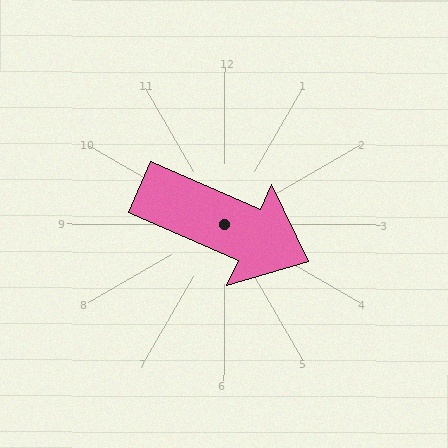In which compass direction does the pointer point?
Southeast.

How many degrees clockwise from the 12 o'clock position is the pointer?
Approximately 114 degrees.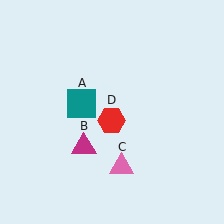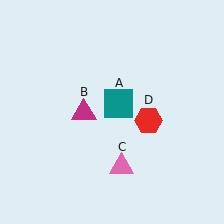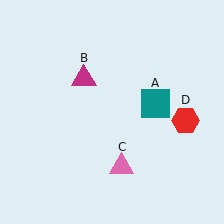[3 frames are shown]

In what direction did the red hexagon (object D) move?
The red hexagon (object D) moved right.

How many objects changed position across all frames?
3 objects changed position: teal square (object A), magenta triangle (object B), red hexagon (object D).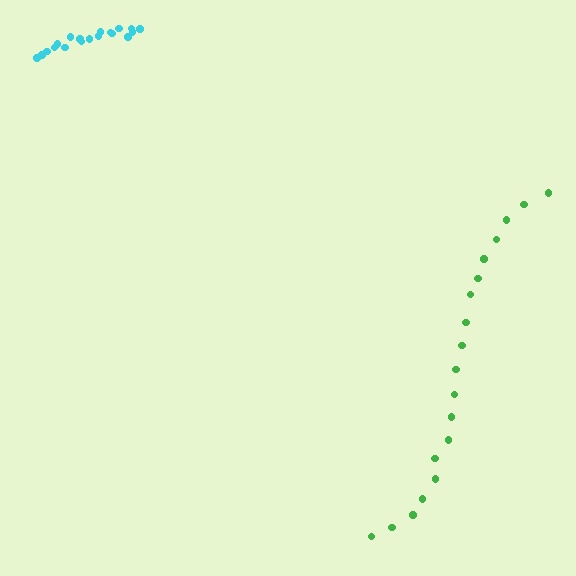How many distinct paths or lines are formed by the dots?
There are 2 distinct paths.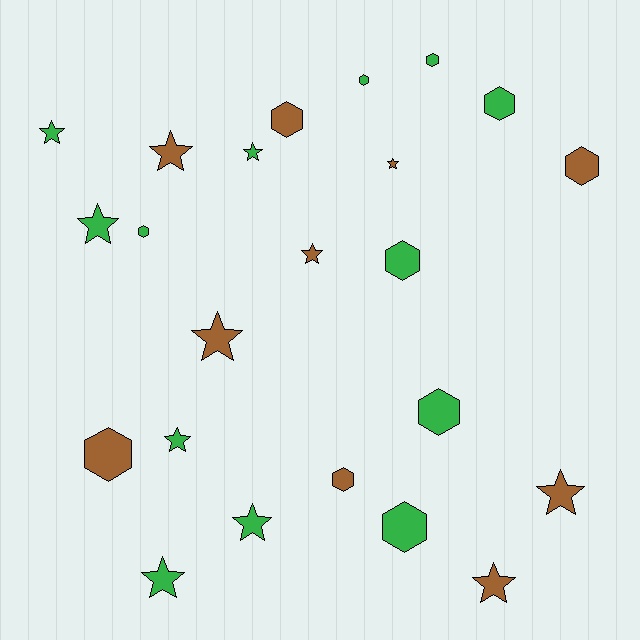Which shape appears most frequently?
Star, with 12 objects.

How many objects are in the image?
There are 23 objects.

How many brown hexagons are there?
There are 4 brown hexagons.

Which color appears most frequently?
Green, with 13 objects.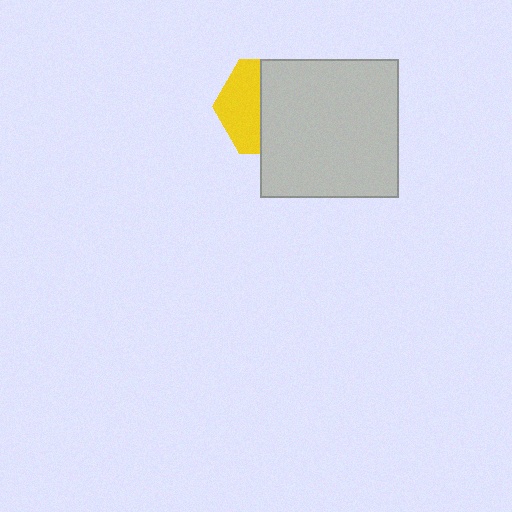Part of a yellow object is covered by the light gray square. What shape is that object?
It is a hexagon.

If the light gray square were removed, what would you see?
You would see the complete yellow hexagon.